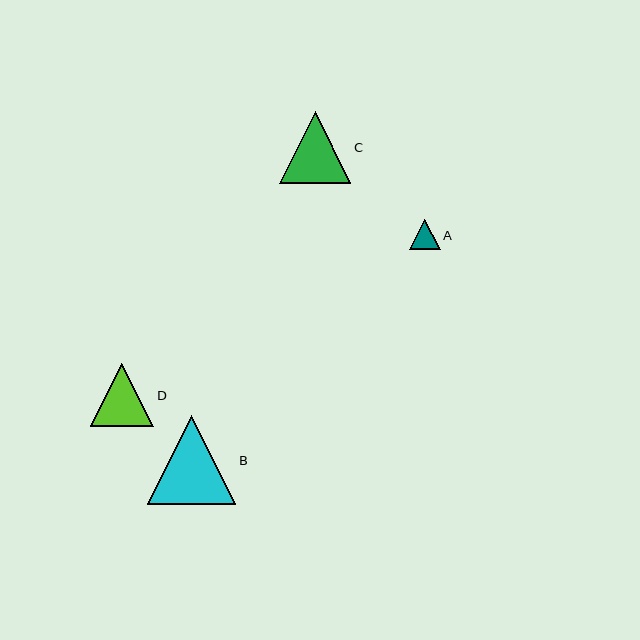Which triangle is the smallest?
Triangle A is the smallest with a size of approximately 30 pixels.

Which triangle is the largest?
Triangle B is the largest with a size of approximately 89 pixels.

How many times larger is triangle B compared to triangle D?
Triangle B is approximately 1.4 times the size of triangle D.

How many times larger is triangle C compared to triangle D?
Triangle C is approximately 1.1 times the size of triangle D.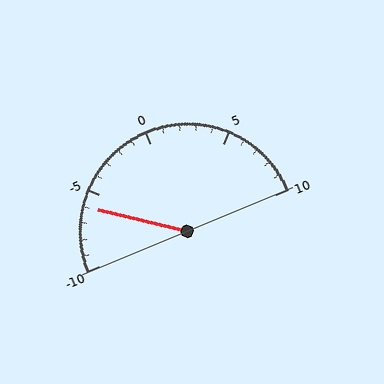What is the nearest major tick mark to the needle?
The nearest major tick mark is -5.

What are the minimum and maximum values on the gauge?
The gauge ranges from -10 to 10.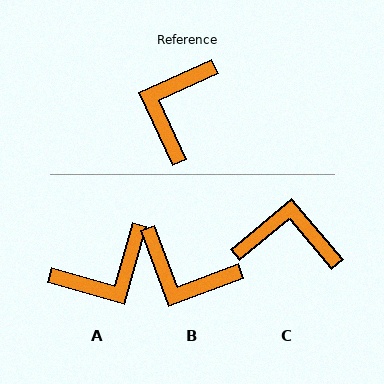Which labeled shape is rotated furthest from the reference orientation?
A, about 139 degrees away.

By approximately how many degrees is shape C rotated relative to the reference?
Approximately 75 degrees clockwise.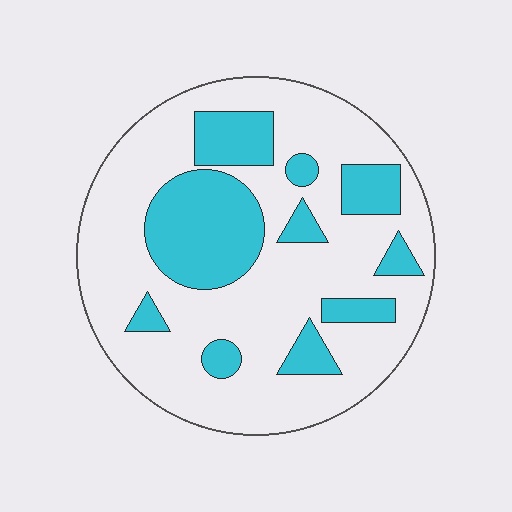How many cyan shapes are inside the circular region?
10.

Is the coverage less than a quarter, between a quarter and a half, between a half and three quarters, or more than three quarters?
Between a quarter and a half.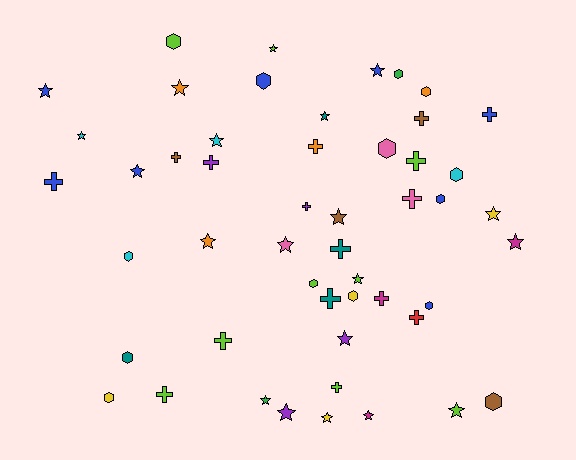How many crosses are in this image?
There are 16 crosses.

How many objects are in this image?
There are 50 objects.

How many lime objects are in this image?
There are 9 lime objects.